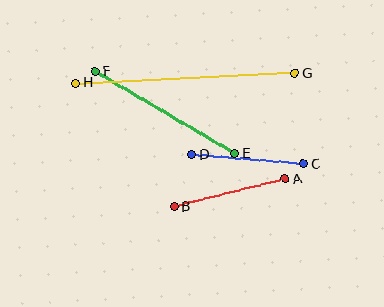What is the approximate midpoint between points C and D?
The midpoint is at approximately (248, 159) pixels.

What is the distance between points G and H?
The distance is approximately 219 pixels.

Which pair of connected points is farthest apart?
Points G and H are farthest apart.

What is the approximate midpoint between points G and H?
The midpoint is at approximately (185, 78) pixels.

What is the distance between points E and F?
The distance is approximately 162 pixels.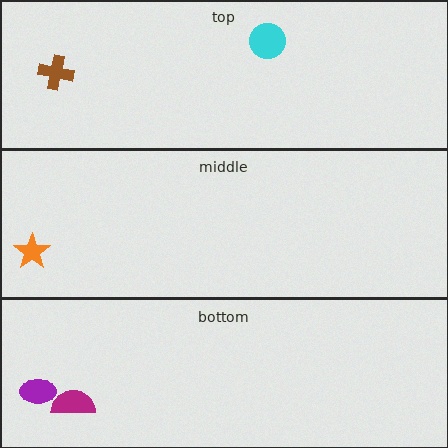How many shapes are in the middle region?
1.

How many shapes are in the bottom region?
2.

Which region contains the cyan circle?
The top region.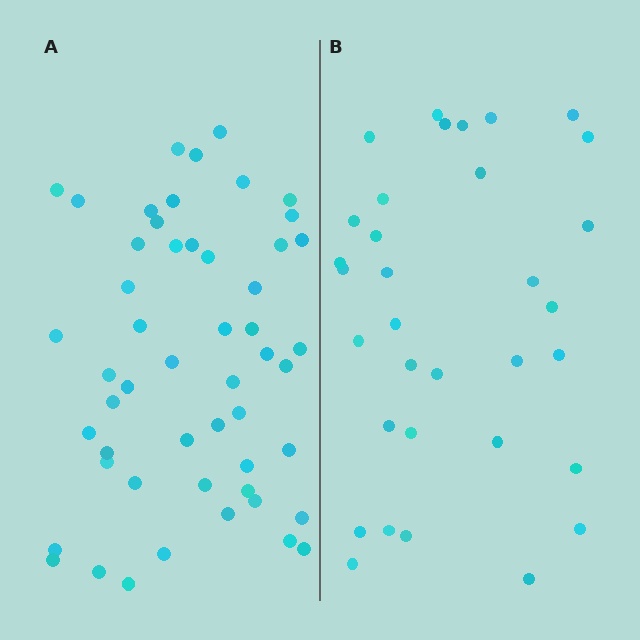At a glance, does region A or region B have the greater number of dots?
Region A (the left region) has more dots.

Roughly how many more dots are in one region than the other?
Region A has approximately 20 more dots than region B.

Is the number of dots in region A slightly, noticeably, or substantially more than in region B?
Region A has substantially more. The ratio is roughly 1.6 to 1.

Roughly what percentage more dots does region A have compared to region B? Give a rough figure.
About 60% more.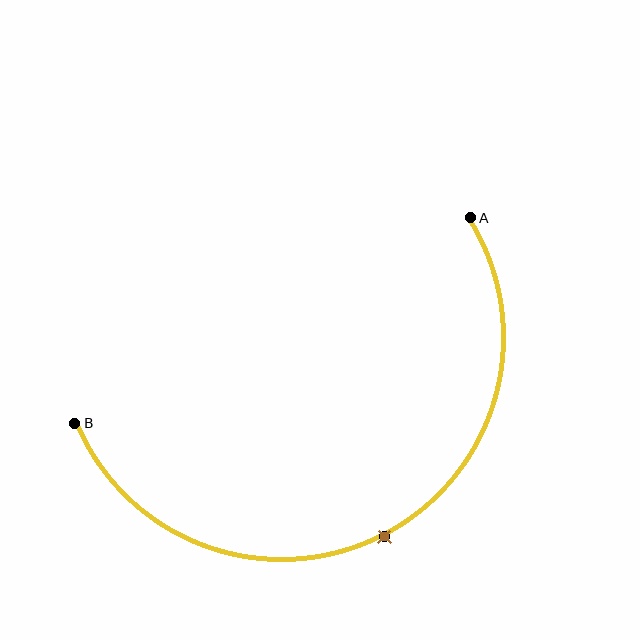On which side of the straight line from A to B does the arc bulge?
The arc bulges below the straight line connecting A and B.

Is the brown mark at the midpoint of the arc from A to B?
Yes. The brown mark lies on the arc at equal arc-length from both A and B — it is the arc midpoint.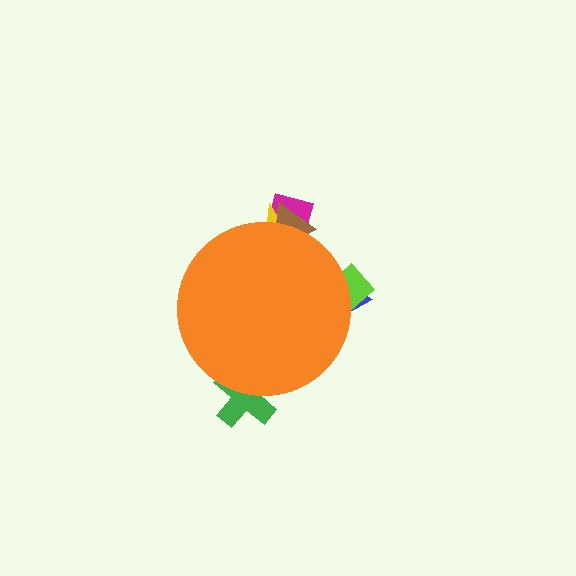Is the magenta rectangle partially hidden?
Yes, the magenta rectangle is partially hidden behind the orange circle.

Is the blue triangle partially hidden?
Yes, the blue triangle is partially hidden behind the orange circle.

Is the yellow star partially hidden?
Yes, the yellow star is partially hidden behind the orange circle.